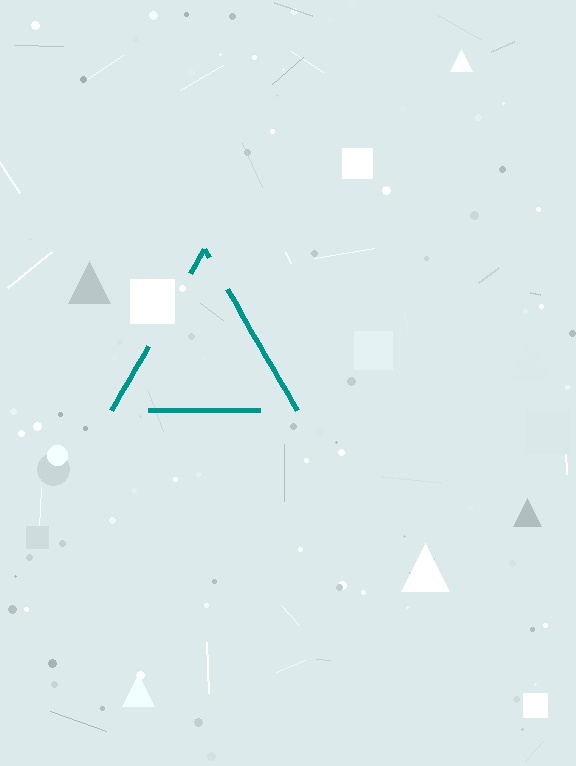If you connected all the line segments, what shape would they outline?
They would outline a triangle.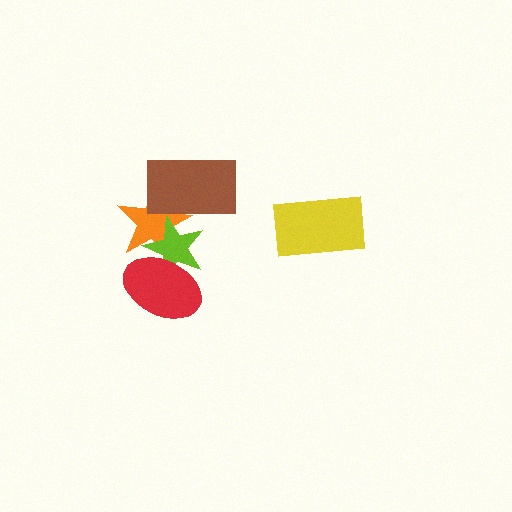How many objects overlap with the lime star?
3 objects overlap with the lime star.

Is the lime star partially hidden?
Yes, it is partially covered by another shape.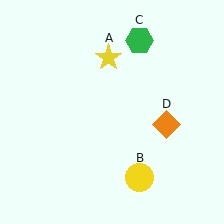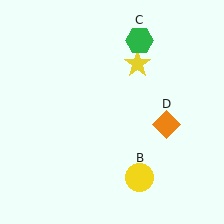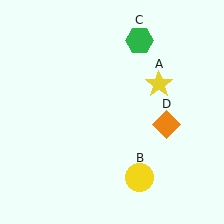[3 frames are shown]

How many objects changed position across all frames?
1 object changed position: yellow star (object A).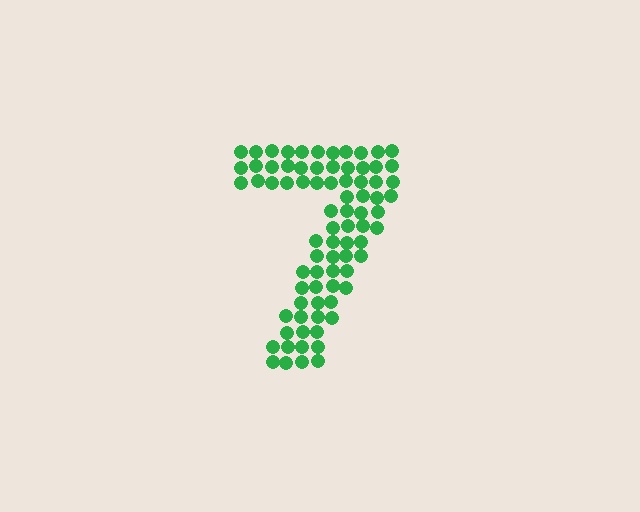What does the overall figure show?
The overall figure shows the digit 7.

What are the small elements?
The small elements are circles.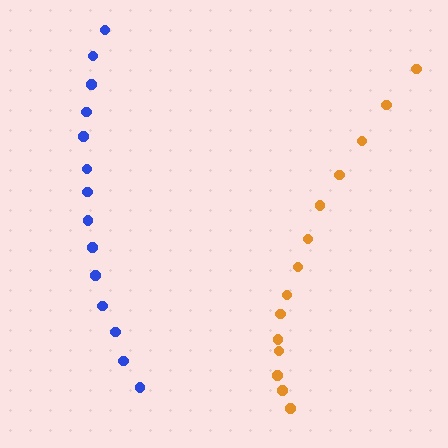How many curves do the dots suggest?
There are 2 distinct paths.